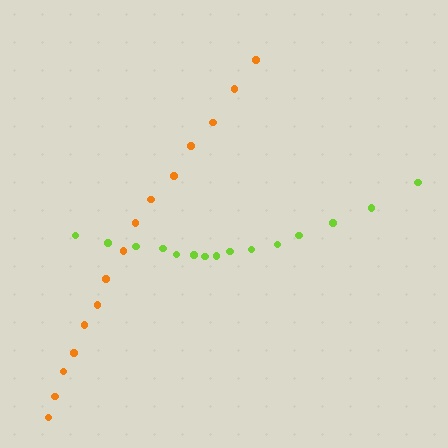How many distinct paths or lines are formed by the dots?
There are 2 distinct paths.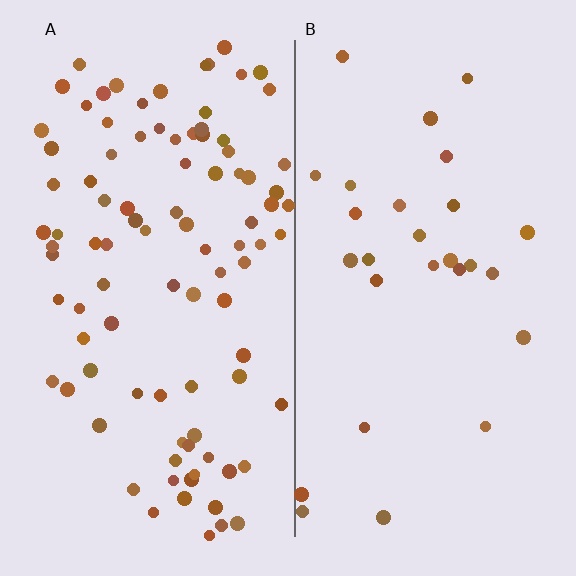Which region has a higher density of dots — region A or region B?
A (the left).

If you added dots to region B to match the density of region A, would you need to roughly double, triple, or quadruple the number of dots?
Approximately triple.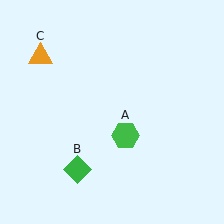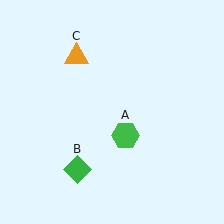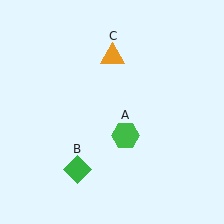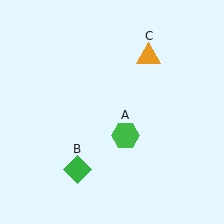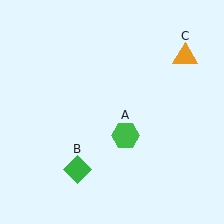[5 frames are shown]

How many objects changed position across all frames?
1 object changed position: orange triangle (object C).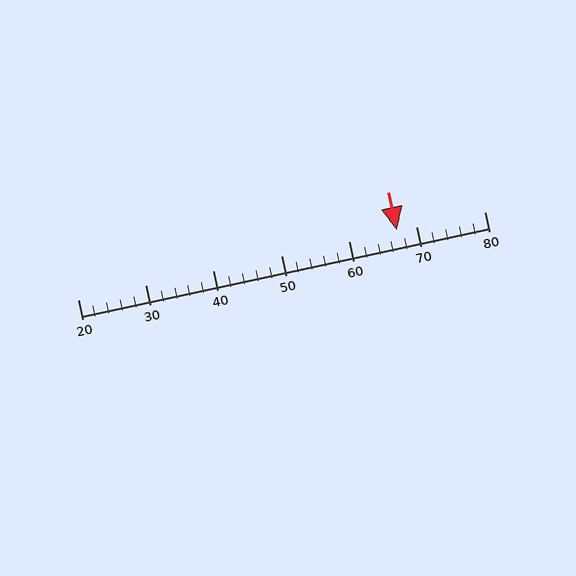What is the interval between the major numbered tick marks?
The major tick marks are spaced 10 units apart.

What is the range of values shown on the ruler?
The ruler shows values from 20 to 80.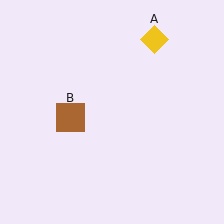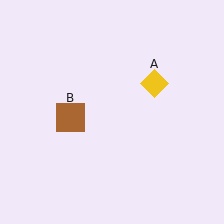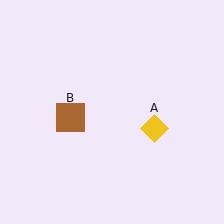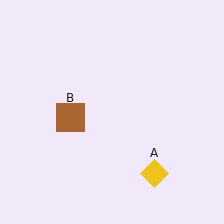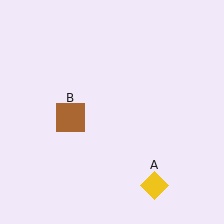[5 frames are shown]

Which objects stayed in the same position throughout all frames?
Brown square (object B) remained stationary.